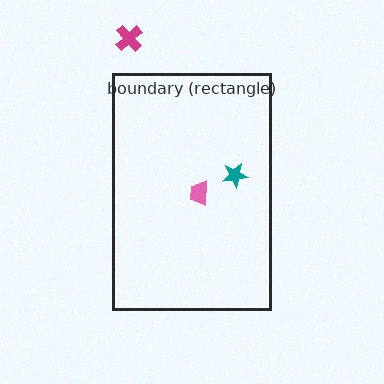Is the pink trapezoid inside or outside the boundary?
Inside.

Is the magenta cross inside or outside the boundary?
Outside.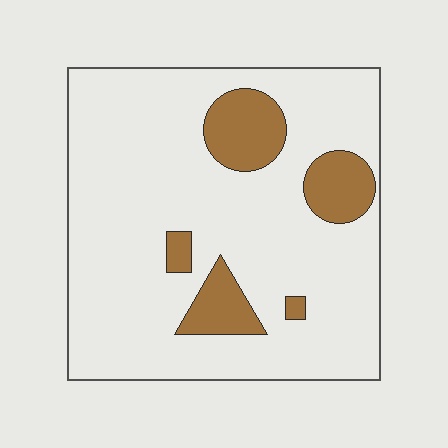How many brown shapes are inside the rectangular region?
5.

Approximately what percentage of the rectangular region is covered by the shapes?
Approximately 15%.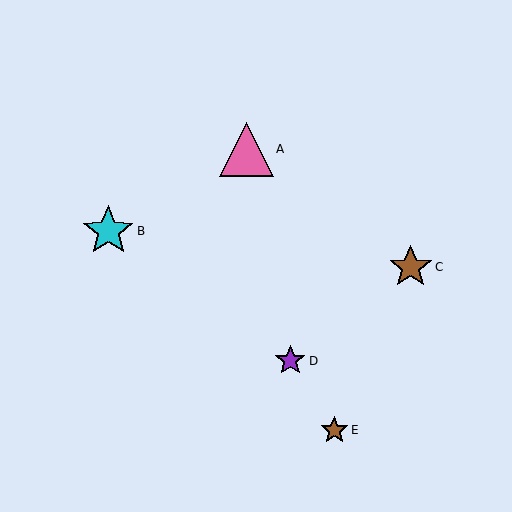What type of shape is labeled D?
Shape D is a purple star.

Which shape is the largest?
The pink triangle (labeled A) is the largest.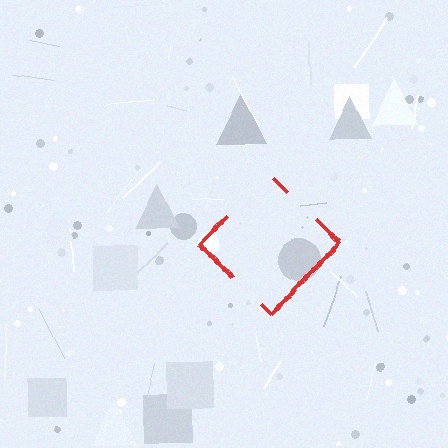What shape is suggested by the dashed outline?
The dashed outline suggests a diamond.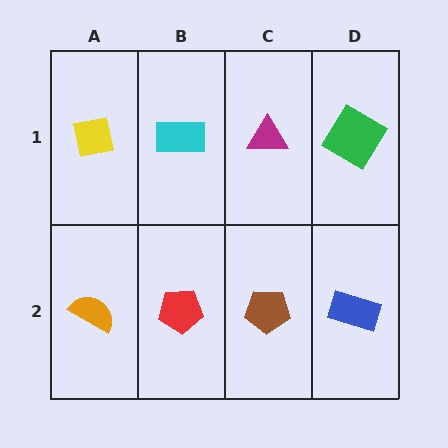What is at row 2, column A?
An orange semicircle.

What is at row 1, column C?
A magenta triangle.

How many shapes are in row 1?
4 shapes.